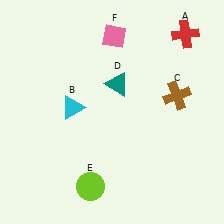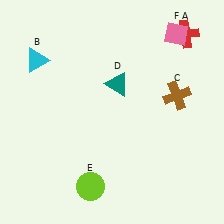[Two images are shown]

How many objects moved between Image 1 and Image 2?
2 objects moved between the two images.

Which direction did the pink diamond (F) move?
The pink diamond (F) moved right.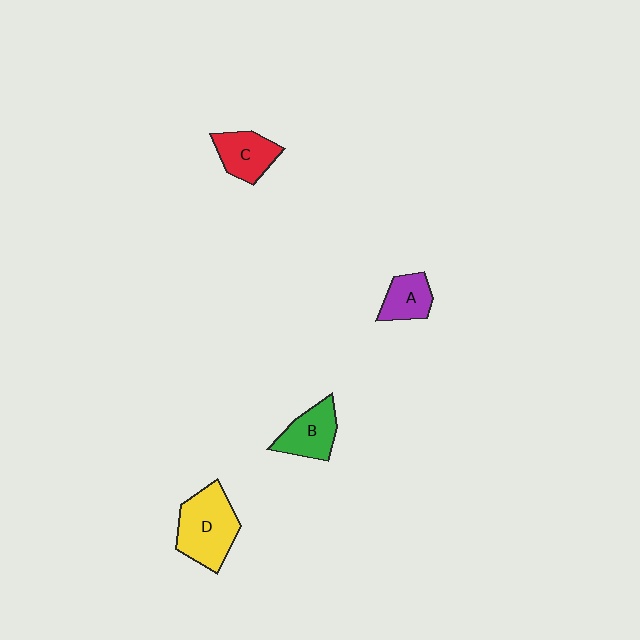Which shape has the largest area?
Shape D (yellow).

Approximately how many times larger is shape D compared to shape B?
Approximately 1.5 times.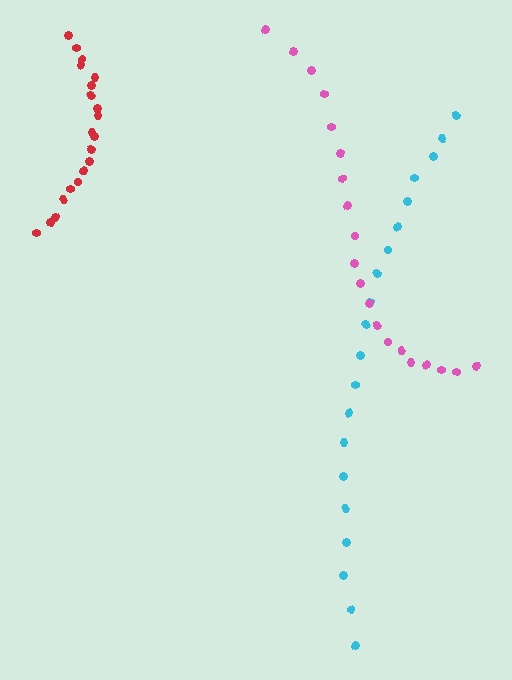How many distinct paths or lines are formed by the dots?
There are 3 distinct paths.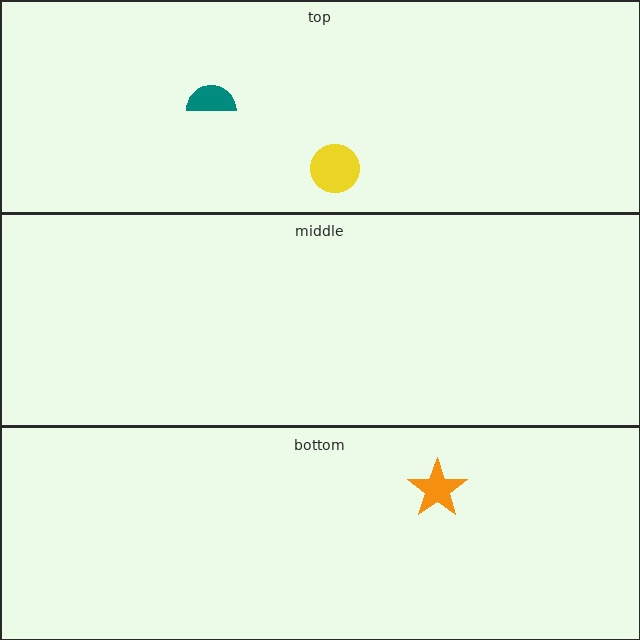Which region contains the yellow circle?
The top region.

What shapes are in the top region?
The teal semicircle, the yellow circle.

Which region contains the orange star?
The bottom region.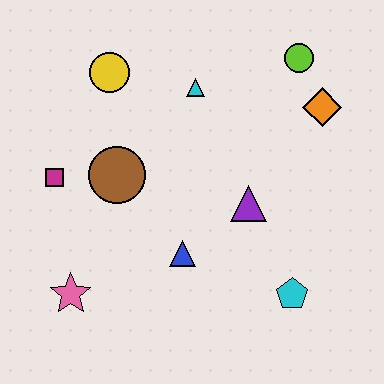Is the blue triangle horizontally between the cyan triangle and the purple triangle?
No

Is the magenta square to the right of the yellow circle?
No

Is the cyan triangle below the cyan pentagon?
No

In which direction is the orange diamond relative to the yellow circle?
The orange diamond is to the right of the yellow circle.